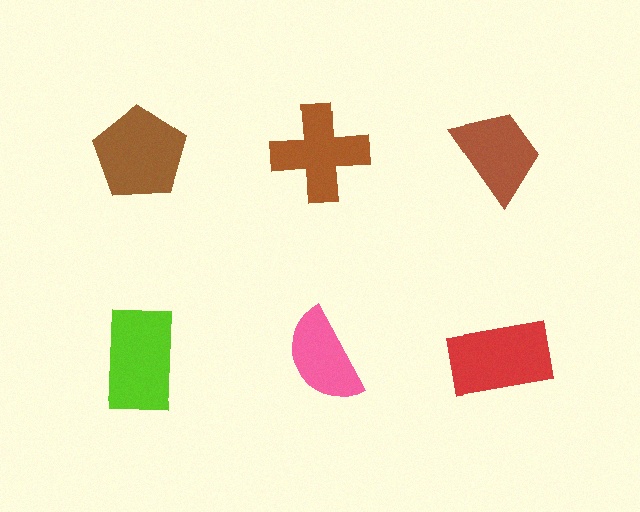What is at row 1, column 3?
A brown trapezoid.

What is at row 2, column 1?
A lime rectangle.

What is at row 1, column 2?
A brown cross.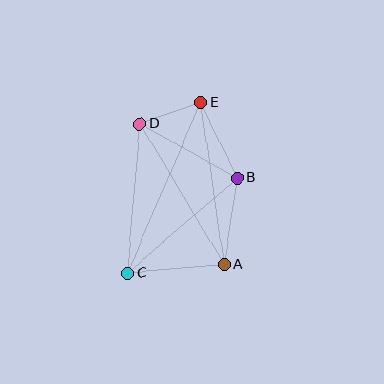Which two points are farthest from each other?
Points C and E are farthest from each other.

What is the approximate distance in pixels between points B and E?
The distance between B and E is approximately 84 pixels.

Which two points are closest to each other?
Points D and E are closest to each other.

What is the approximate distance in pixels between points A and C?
The distance between A and C is approximately 97 pixels.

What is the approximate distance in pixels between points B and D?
The distance between B and D is approximately 111 pixels.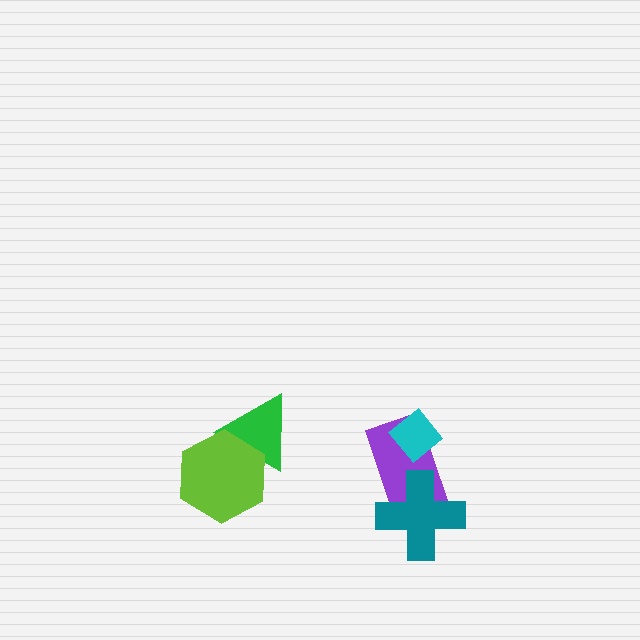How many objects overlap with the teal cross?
1 object overlaps with the teal cross.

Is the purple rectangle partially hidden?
Yes, it is partially covered by another shape.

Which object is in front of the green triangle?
The lime hexagon is in front of the green triangle.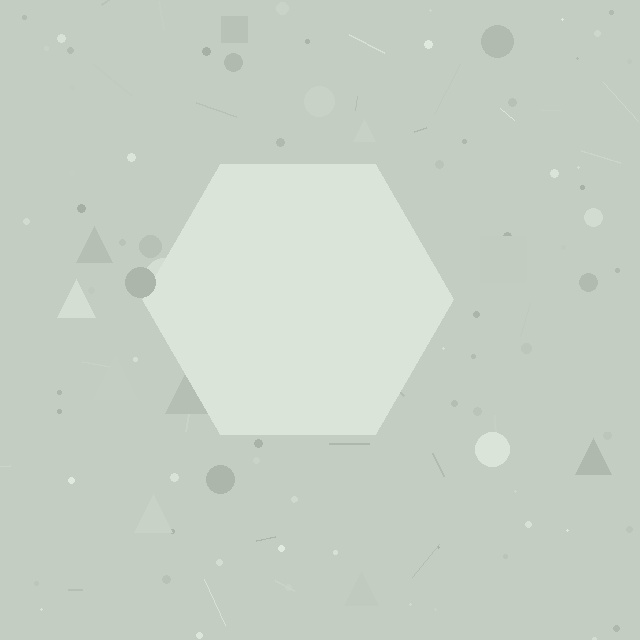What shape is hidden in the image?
A hexagon is hidden in the image.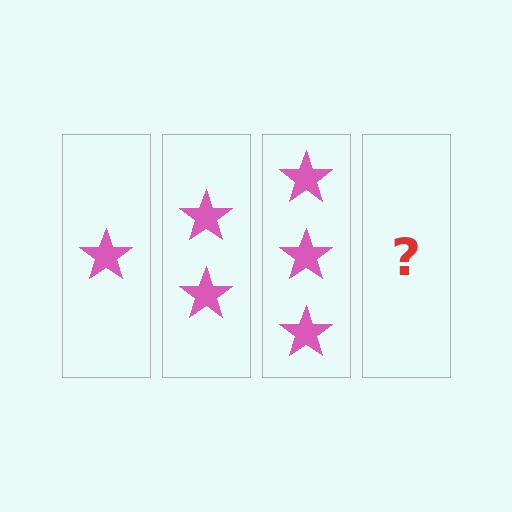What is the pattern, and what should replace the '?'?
The pattern is that each step adds one more star. The '?' should be 4 stars.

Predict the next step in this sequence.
The next step is 4 stars.